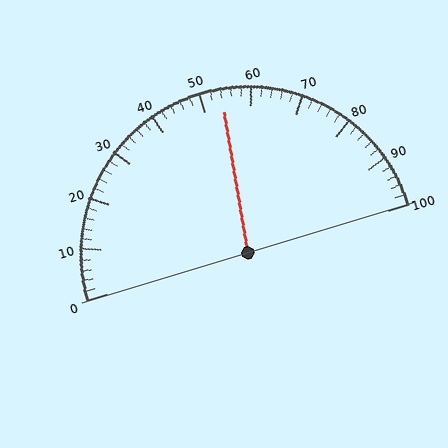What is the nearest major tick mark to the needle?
The nearest major tick mark is 50.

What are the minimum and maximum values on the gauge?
The gauge ranges from 0 to 100.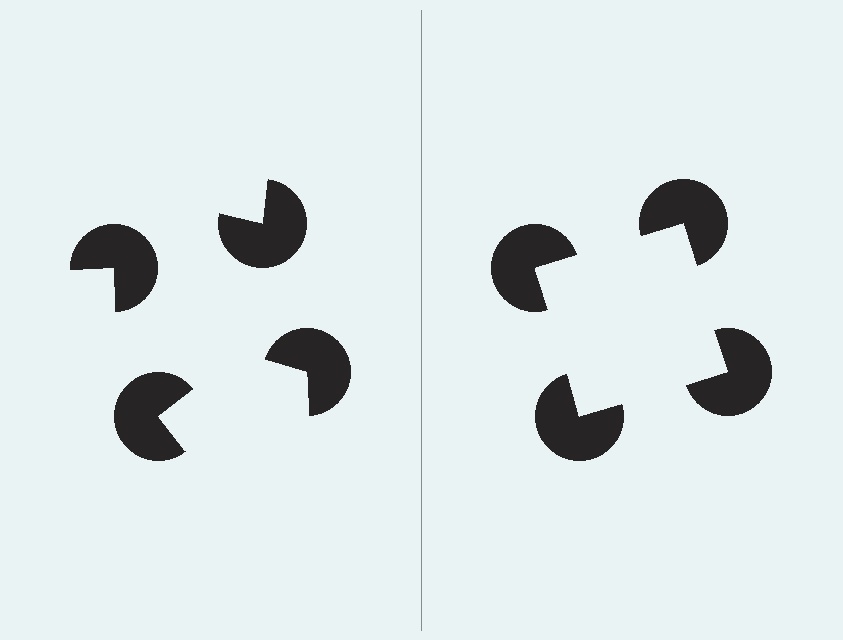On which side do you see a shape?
An illusory square appears on the right side. On the left side the wedge cuts are rotated, so no coherent shape forms.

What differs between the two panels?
The pac-man discs are positioned identically on both sides; only the wedge orientations differ. On the right they align to a square; on the left they are misaligned.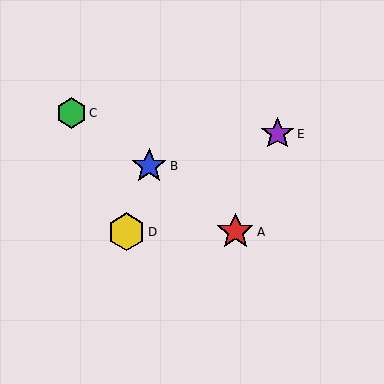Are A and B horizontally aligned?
No, A is at y≈232 and B is at y≈166.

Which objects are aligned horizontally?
Objects A, D are aligned horizontally.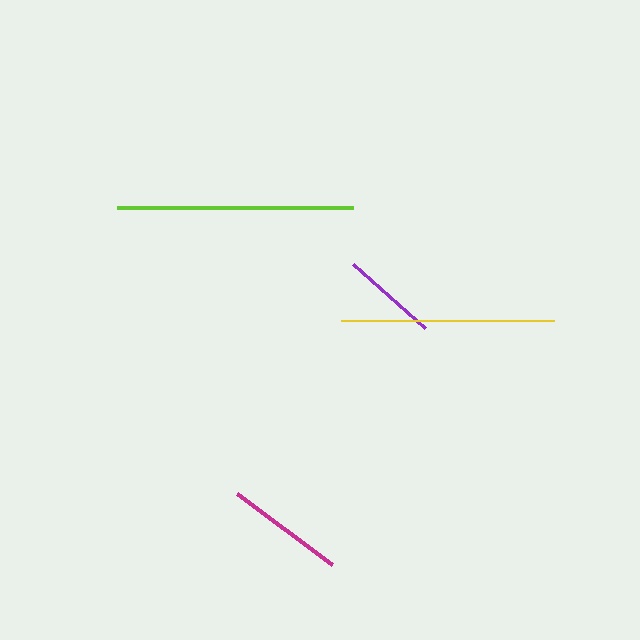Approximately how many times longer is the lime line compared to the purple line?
The lime line is approximately 2.5 times the length of the purple line.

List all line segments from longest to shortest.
From longest to shortest: lime, yellow, magenta, purple.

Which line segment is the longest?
The lime line is the longest at approximately 236 pixels.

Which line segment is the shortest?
The purple line is the shortest at approximately 95 pixels.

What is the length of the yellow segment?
The yellow segment is approximately 213 pixels long.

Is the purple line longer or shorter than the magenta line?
The magenta line is longer than the purple line.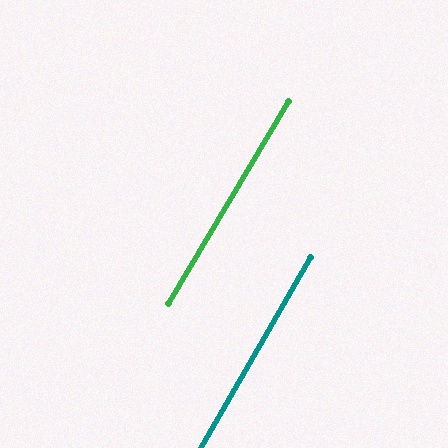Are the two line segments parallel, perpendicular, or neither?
Parallel — their directions differ by only 0.6°.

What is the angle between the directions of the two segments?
Approximately 1 degree.